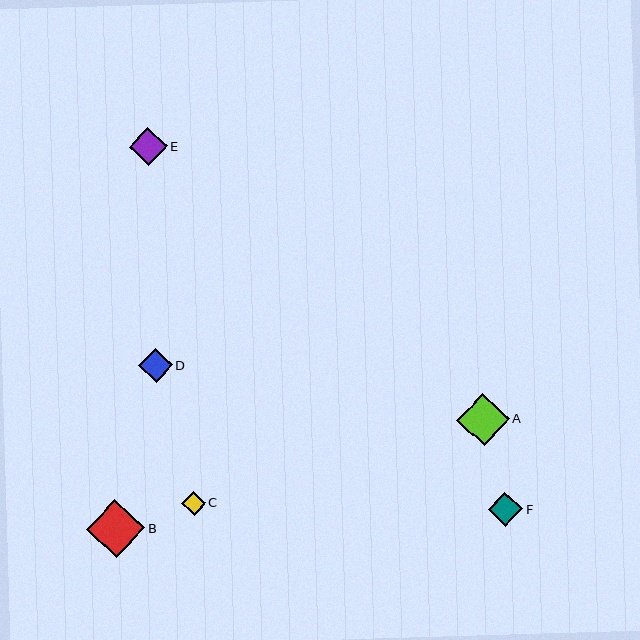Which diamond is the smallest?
Diamond C is the smallest with a size of approximately 24 pixels.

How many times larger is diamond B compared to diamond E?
Diamond B is approximately 1.5 times the size of diamond E.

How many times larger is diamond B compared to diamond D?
Diamond B is approximately 1.7 times the size of diamond D.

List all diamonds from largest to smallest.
From largest to smallest: B, A, E, F, D, C.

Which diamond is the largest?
Diamond B is the largest with a size of approximately 58 pixels.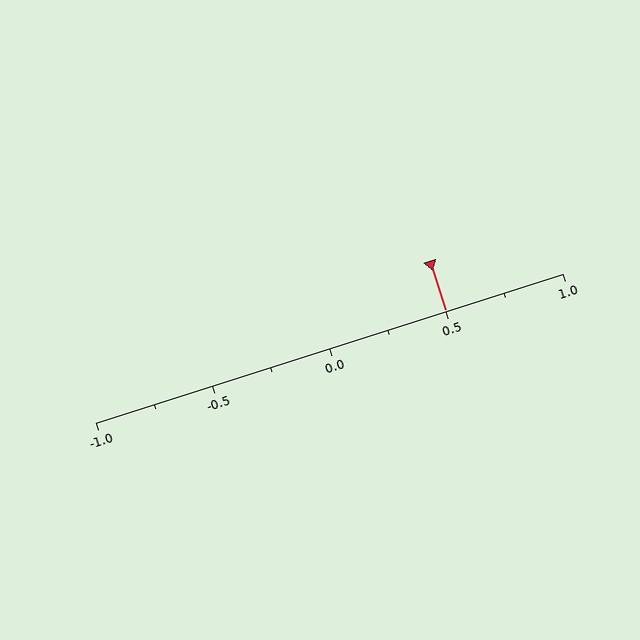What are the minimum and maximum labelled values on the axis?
The axis runs from -1.0 to 1.0.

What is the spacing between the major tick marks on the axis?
The major ticks are spaced 0.5 apart.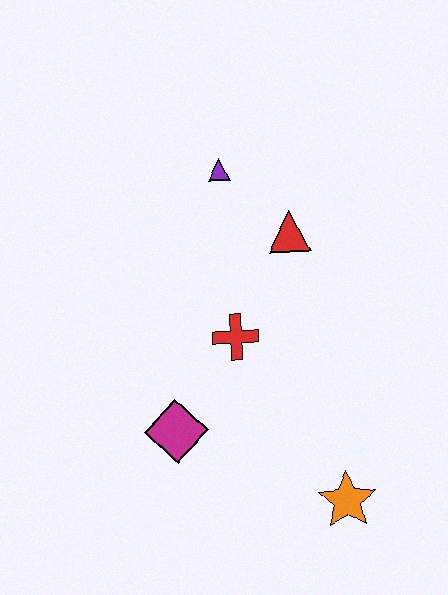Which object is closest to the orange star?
The magenta diamond is closest to the orange star.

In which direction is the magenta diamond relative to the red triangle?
The magenta diamond is below the red triangle.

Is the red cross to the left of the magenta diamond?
No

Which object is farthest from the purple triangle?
The orange star is farthest from the purple triangle.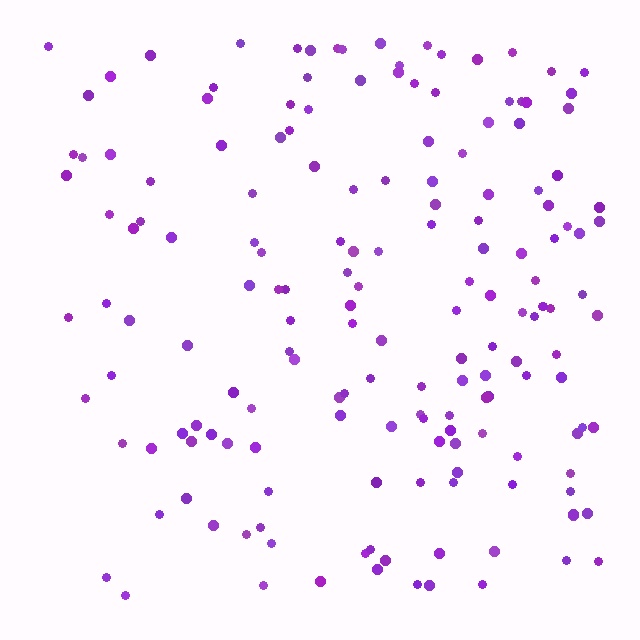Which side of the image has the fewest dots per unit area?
The left.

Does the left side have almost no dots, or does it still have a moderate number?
Still a moderate number, just noticeably fewer than the right.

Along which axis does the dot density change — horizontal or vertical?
Horizontal.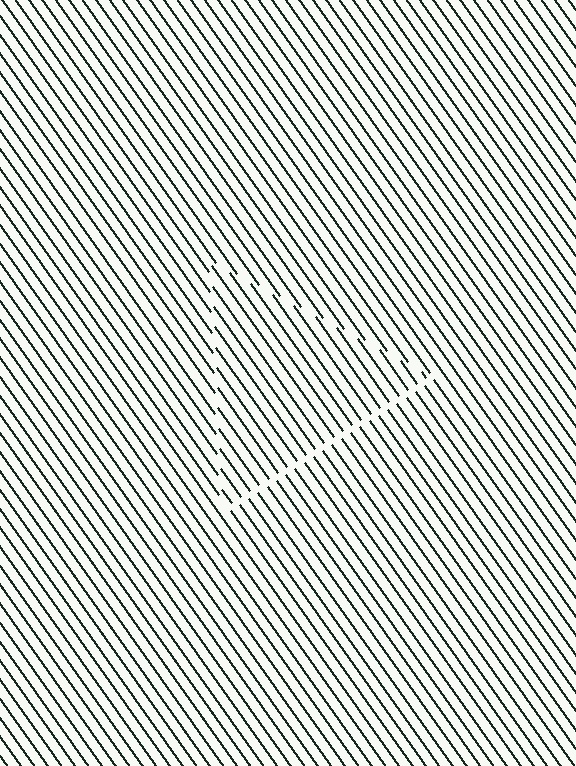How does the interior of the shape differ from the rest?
The interior of the shape contains the same grating, shifted by half a period — the contour is defined by the phase discontinuity where line-ends from the inner and outer gratings abut.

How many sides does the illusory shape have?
3 sides — the line-ends trace a triangle.